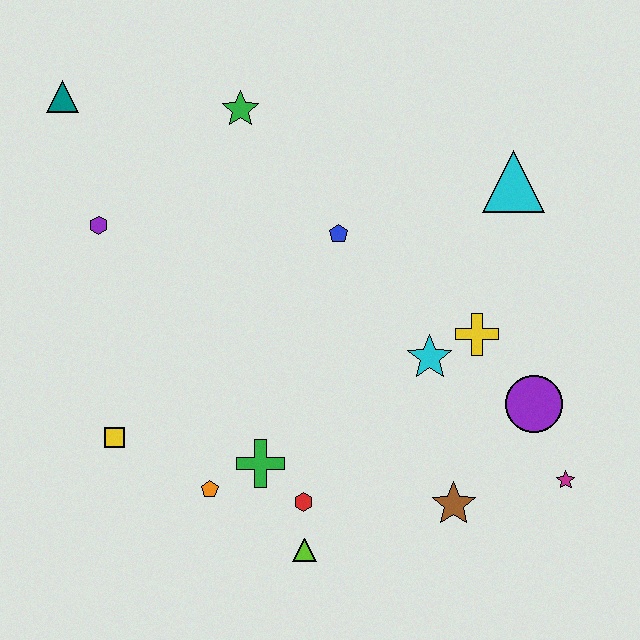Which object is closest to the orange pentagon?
The green cross is closest to the orange pentagon.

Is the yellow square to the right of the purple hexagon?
Yes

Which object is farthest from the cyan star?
The teal triangle is farthest from the cyan star.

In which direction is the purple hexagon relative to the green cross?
The purple hexagon is above the green cross.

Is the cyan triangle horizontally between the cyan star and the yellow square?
No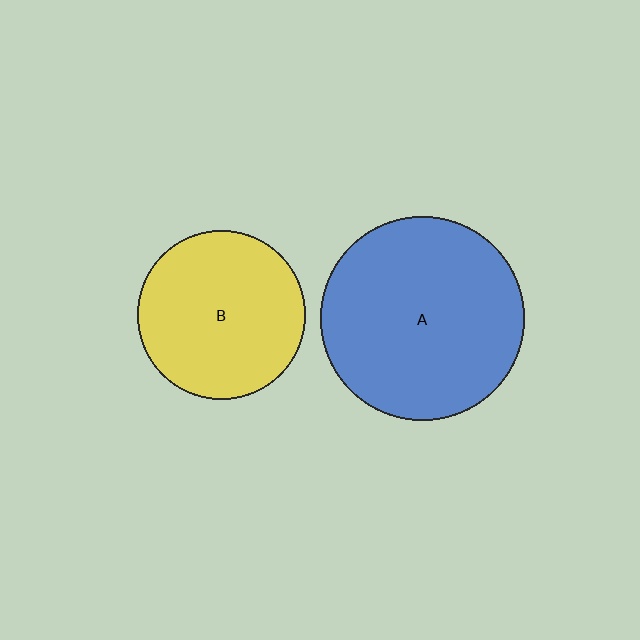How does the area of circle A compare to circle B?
Approximately 1.5 times.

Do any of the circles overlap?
No, none of the circles overlap.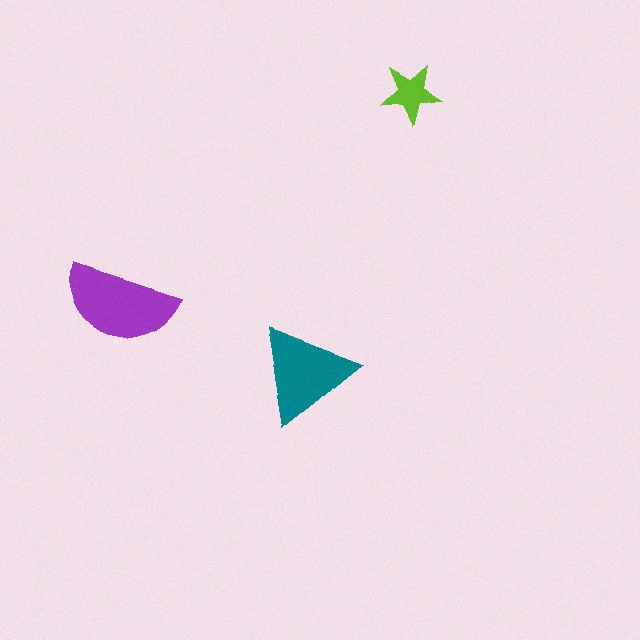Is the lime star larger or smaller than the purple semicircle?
Smaller.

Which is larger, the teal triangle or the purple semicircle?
The purple semicircle.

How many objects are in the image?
There are 3 objects in the image.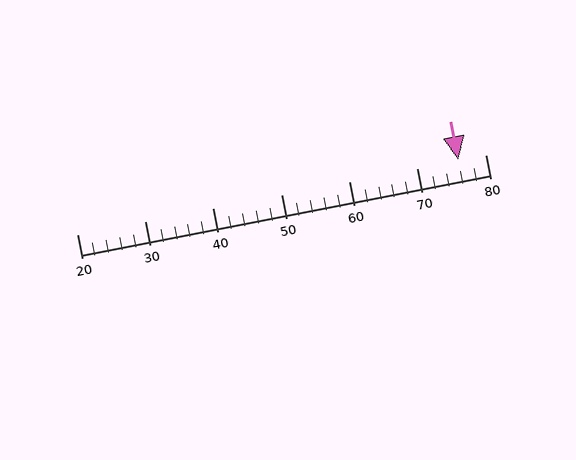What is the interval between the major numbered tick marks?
The major tick marks are spaced 10 units apart.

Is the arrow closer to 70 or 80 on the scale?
The arrow is closer to 80.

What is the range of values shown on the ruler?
The ruler shows values from 20 to 80.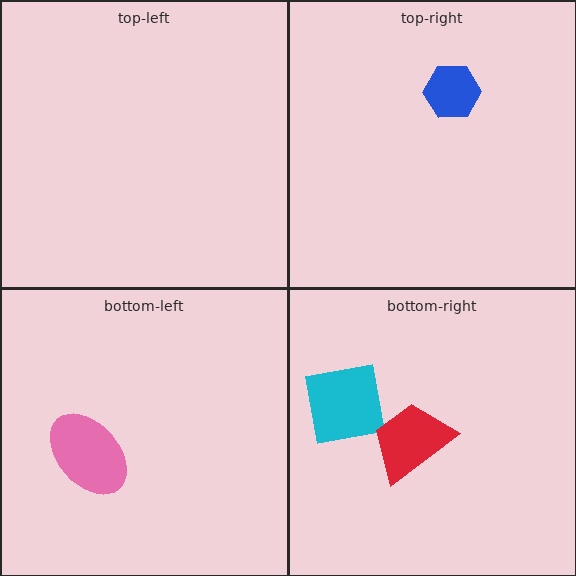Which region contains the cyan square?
The bottom-right region.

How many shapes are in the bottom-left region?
1.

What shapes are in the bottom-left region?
The pink ellipse.